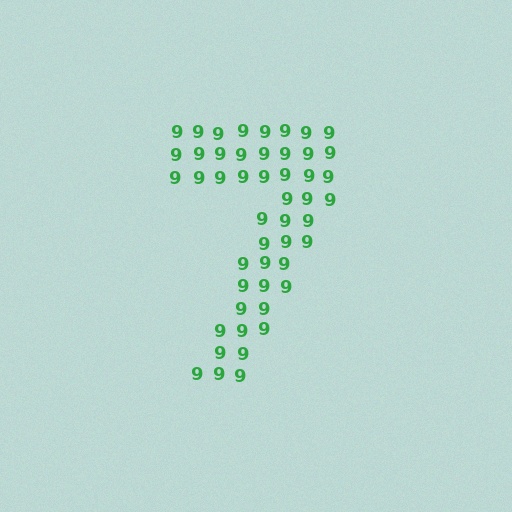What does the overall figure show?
The overall figure shows the digit 7.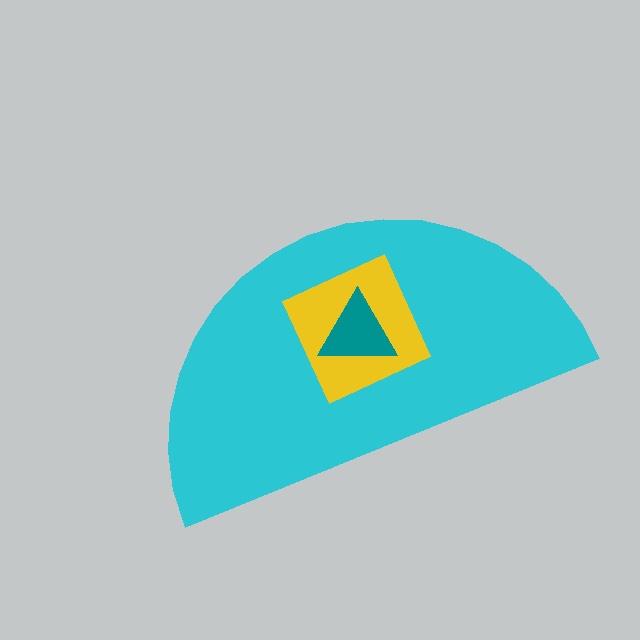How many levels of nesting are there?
3.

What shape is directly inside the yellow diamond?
The teal triangle.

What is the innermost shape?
The teal triangle.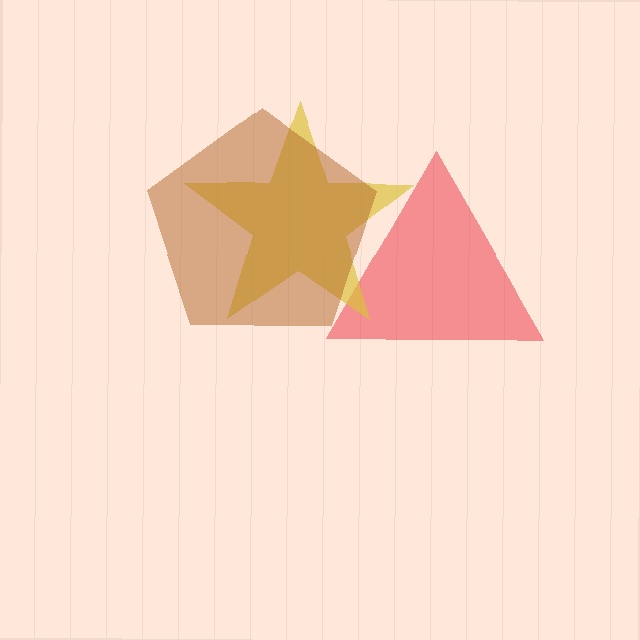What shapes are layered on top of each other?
The layered shapes are: a red triangle, a yellow star, a brown pentagon.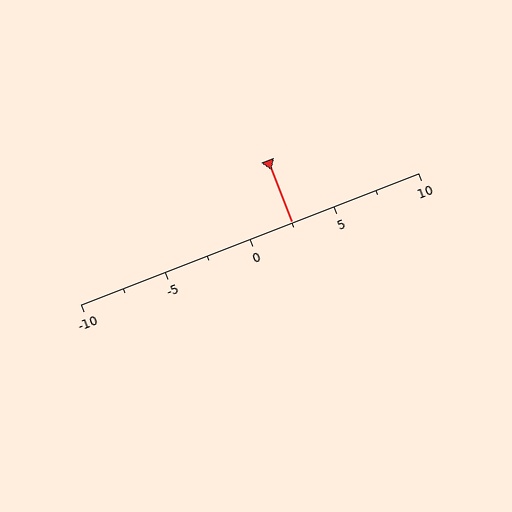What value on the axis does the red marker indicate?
The marker indicates approximately 2.5.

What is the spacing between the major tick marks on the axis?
The major ticks are spaced 5 apart.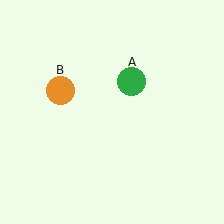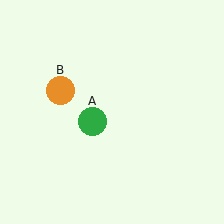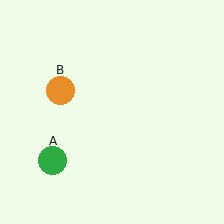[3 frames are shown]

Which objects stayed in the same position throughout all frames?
Orange circle (object B) remained stationary.